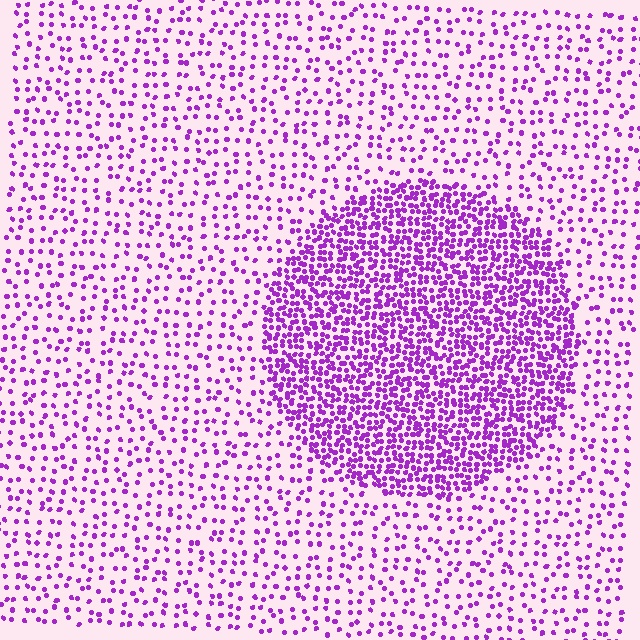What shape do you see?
I see a circle.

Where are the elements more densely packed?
The elements are more densely packed inside the circle boundary.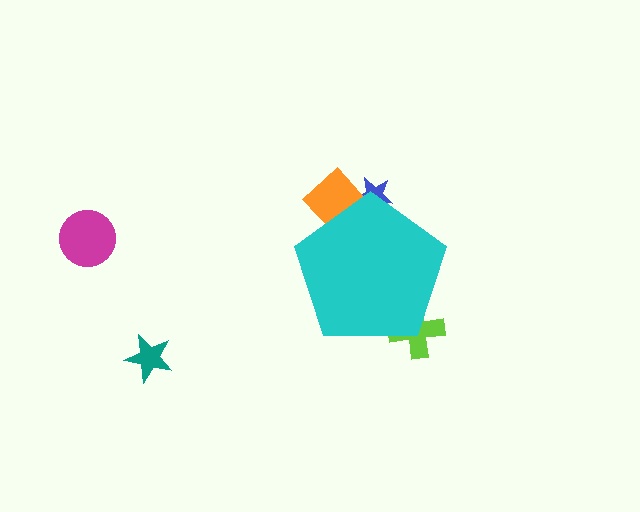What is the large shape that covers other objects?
A cyan pentagon.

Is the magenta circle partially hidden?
No, the magenta circle is fully visible.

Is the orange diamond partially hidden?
Yes, the orange diamond is partially hidden behind the cyan pentagon.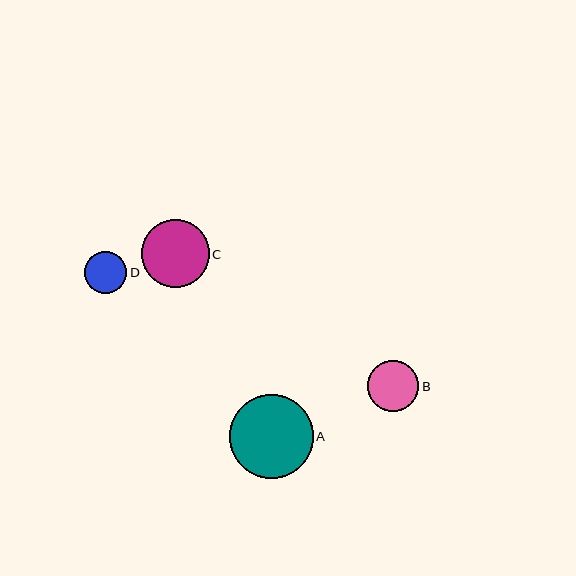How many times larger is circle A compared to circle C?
Circle A is approximately 1.2 times the size of circle C.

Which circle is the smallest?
Circle D is the smallest with a size of approximately 43 pixels.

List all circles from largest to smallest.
From largest to smallest: A, C, B, D.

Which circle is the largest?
Circle A is the largest with a size of approximately 84 pixels.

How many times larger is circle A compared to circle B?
Circle A is approximately 1.6 times the size of circle B.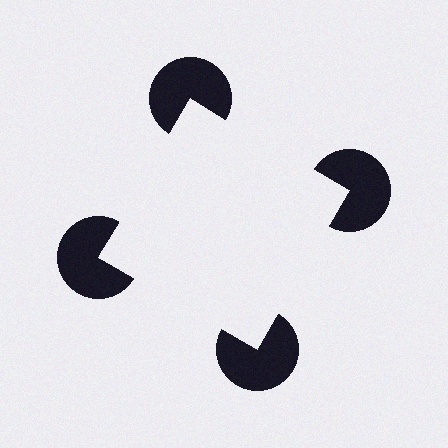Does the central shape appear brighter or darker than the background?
It typically appears slightly brighter than the background, even though no actual brightness change is drawn.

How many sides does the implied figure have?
4 sides.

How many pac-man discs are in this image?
There are 4 — one at each vertex of the illusory square.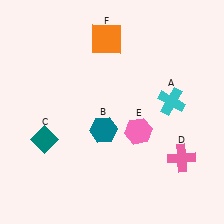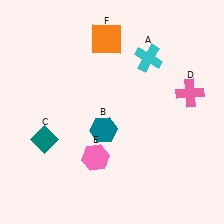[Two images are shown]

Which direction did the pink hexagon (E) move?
The pink hexagon (E) moved left.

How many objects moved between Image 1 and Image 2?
3 objects moved between the two images.